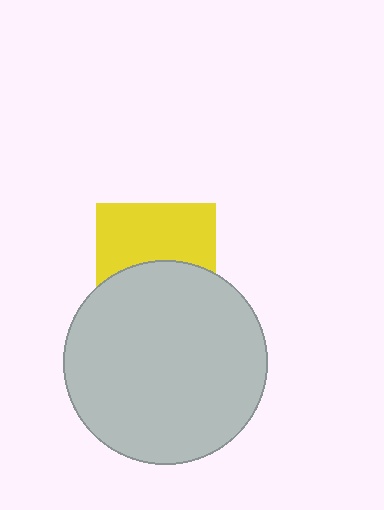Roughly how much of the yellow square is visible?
About half of it is visible (roughly 54%).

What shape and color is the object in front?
The object in front is a light gray circle.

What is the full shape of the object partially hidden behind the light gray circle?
The partially hidden object is a yellow square.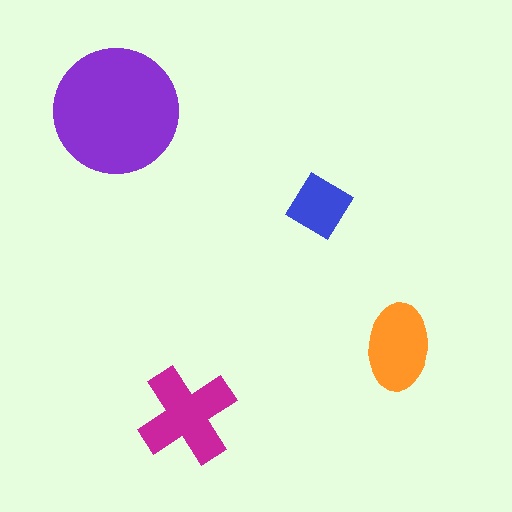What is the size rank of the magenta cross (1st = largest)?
2nd.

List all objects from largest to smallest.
The purple circle, the magenta cross, the orange ellipse, the blue diamond.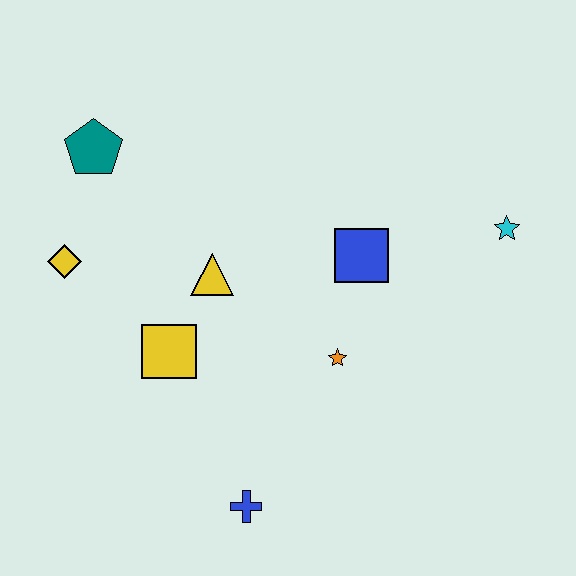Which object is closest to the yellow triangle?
The yellow square is closest to the yellow triangle.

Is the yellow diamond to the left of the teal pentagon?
Yes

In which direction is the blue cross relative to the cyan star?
The blue cross is below the cyan star.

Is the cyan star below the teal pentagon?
Yes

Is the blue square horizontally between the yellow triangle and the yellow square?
No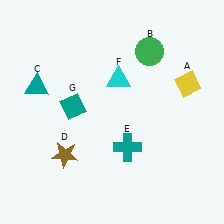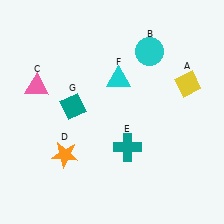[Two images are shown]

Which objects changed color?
B changed from green to cyan. C changed from teal to pink. D changed from brown to orange.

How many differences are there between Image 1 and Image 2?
There are 3 differences between the two images.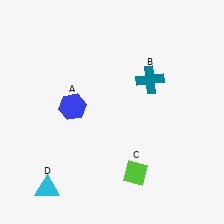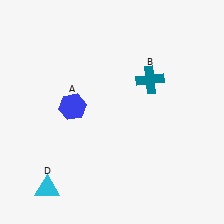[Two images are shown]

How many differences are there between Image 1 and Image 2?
There is 1 difference between the two images.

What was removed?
The lime diamond (C) was removed in Image 2.